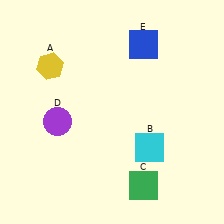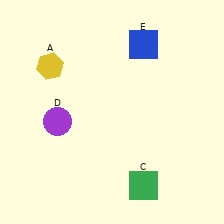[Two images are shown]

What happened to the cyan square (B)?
The cyan square (B) was removed in Image 2. It was in the bottom-right area of Image 1.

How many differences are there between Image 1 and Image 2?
There is 1 difference between the two images.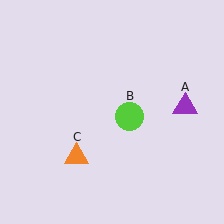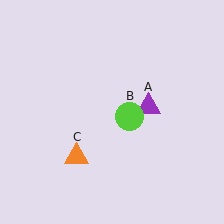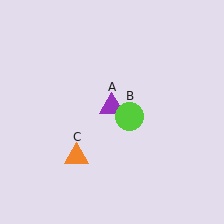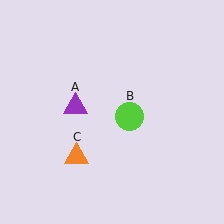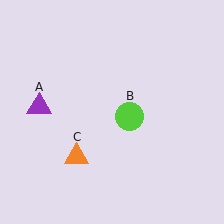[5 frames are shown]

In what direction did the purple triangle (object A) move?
The purple triangle (object A) moved left.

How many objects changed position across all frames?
1 object changed position: purple triangle (object A).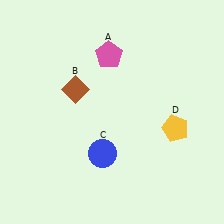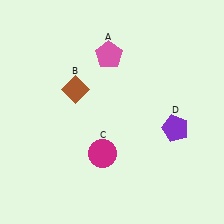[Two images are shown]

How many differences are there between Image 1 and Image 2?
There are 2 differences between the two images.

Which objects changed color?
C changed from blue to magenta. D changed from yellow to purple.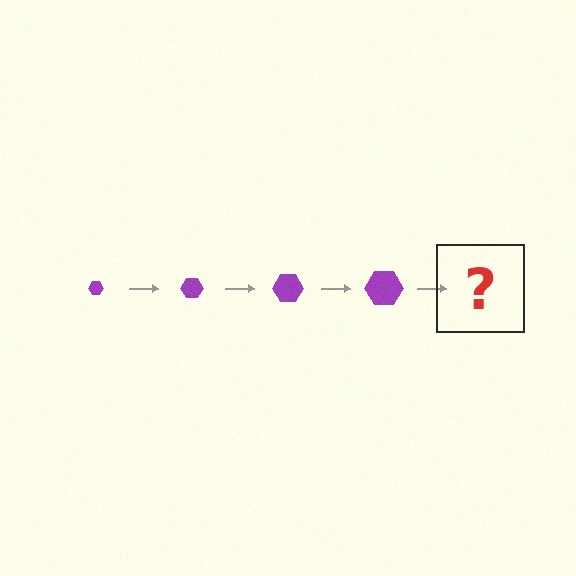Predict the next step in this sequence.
The next step is a purple hexagon, larger than the previous one.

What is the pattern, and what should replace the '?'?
The pattern is that the hexagon gets progressively larger each step. The '?' should be a purple hexagon, larger than the previous one.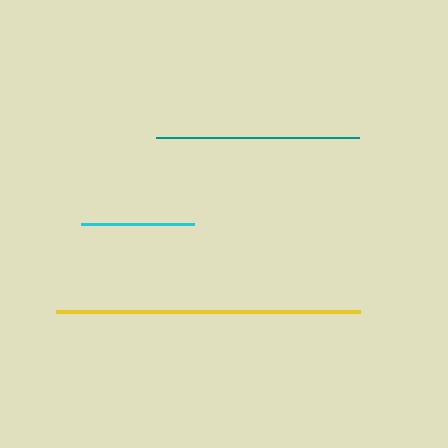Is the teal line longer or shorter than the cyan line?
The teal line is longer than the cyan line.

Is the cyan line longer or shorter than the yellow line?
The yellow line is longer than the cyan line.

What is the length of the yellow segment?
The yellow segment is approximately 304 pixels long.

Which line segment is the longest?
The yellow line is the longest at approximately 304 pixels.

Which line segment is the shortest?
The cyan line is the shortest at approximately 113 pixels.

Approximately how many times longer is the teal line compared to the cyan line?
The teal line is approximately 1.8 times the length of the cyan line.